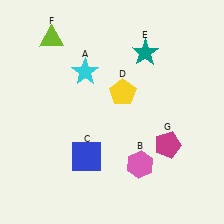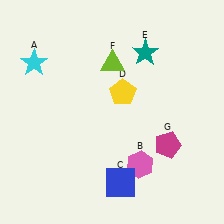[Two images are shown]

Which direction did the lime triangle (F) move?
The lime triangle (F) moved right.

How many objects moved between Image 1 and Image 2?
3 objects moved between the two images.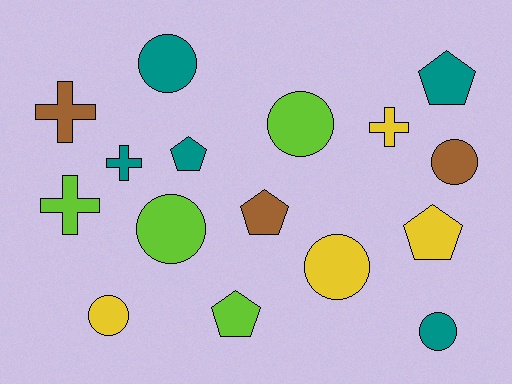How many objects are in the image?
There are 16 objects.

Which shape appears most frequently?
Circle, with 7 objects.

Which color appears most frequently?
Teal, with 5 objects.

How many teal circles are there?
There are 2 teal circles.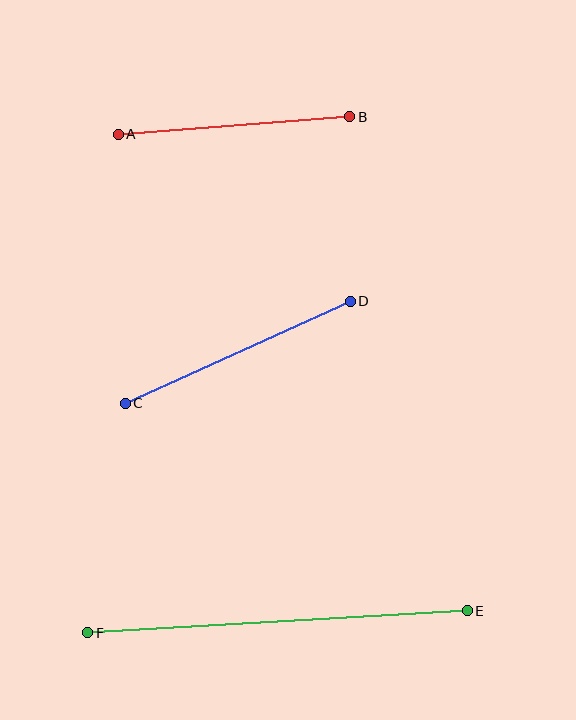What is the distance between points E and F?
The distance is approximately 380 pixels.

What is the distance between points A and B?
The distance is approximately 232 pixels.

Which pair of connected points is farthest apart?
Points E and F are farthest apart.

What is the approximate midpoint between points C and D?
The midpoint is at approximately (238, 352) pixels.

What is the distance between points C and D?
The distance is approximately 247 pixels.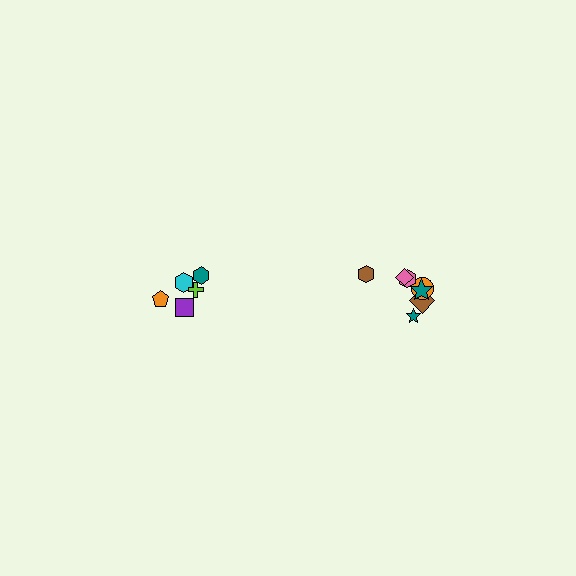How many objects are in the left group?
There are 5 objects.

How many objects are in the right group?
There are 7 objects.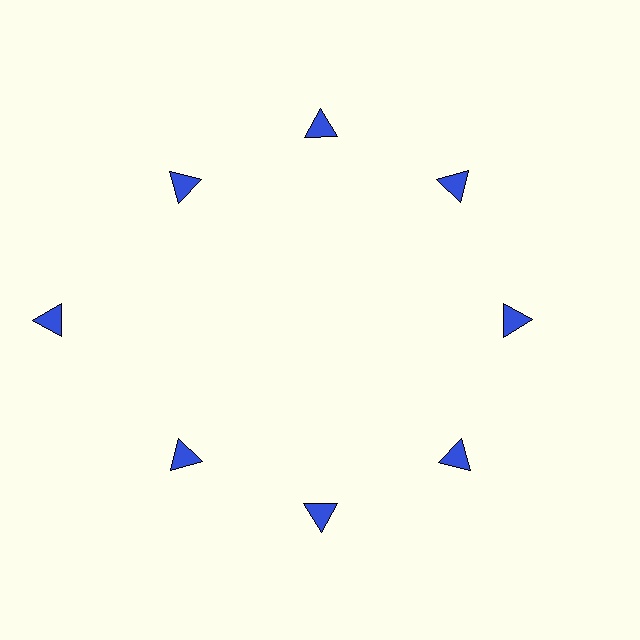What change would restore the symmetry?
The symmetry would be restored by moving it inward, back onto the ring so that all 8 triangles sit at equal angles and equal distance from the center.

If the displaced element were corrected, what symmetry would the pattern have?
It would have 8-fold rotational symmetry — the pattern would map onto itself every 45 degrees.